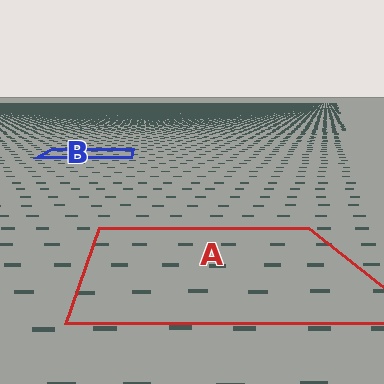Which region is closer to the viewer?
Region A is closer. The texture elements there are larger and more spread out.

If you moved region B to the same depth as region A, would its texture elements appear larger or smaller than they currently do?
They would appear larger. At a closer depth, the same texture elements are projected at a bigger on-screen size.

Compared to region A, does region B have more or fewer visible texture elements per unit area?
Region B has more texture elements per unit area — they are packed more densely because it is farther away.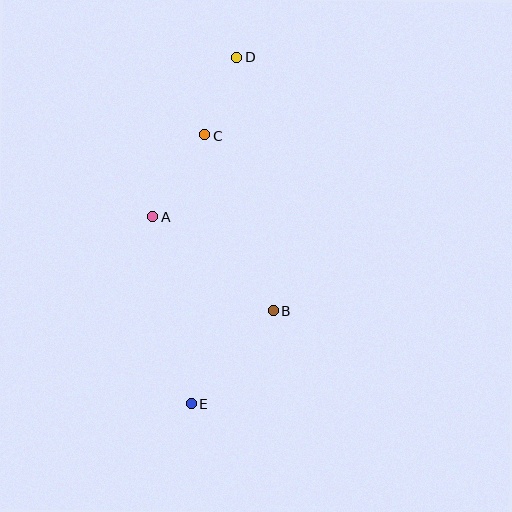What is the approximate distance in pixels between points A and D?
The distance between A and D is approximately 180 pixels.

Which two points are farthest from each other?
Points D and E are farthest from each other.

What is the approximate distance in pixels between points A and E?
The distance between A and E is approximately 191 pixels.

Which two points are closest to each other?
Points C and D are closest to each other.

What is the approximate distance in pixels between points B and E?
The distance between B and E is approximately 124 pixels.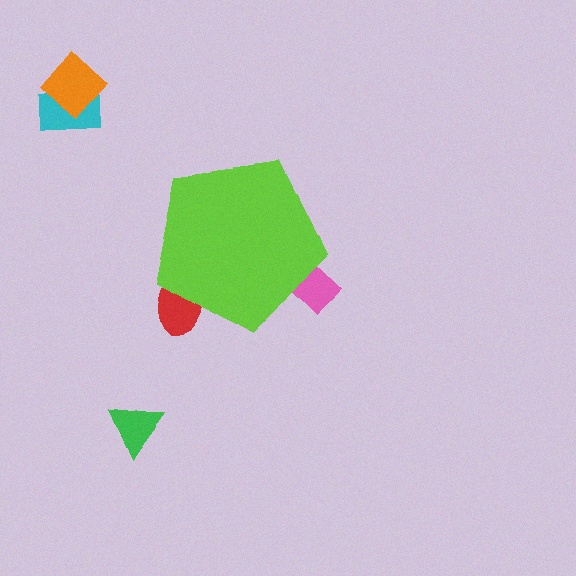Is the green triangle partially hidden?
No, the green triangle is fully visible.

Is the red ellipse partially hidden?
Yes, the red ellipse is partially hidden behind the lime pentagon.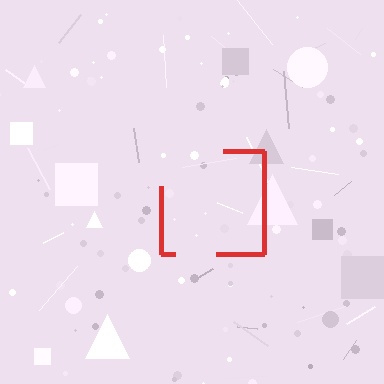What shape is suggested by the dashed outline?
The dashed outline suggests a square.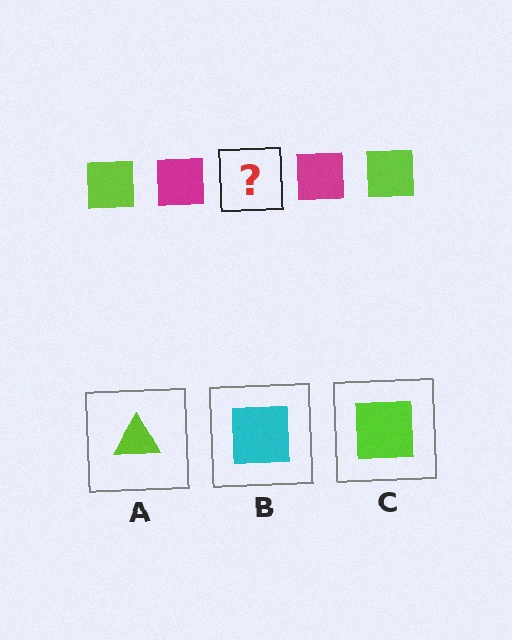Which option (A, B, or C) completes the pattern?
C.